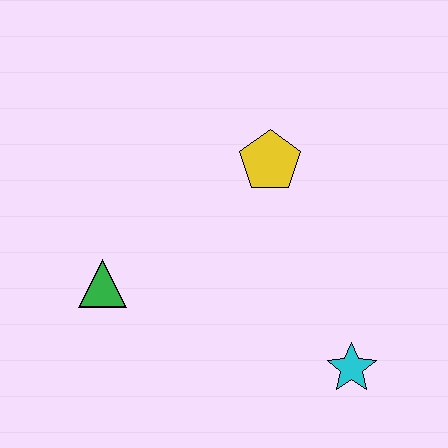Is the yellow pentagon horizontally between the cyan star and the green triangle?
Yes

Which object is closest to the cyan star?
The yellow pentagon is closest to the cyan star.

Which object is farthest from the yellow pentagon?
The cyan star is farthest from the yellow pentagon.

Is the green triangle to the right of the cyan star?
No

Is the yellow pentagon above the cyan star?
Yes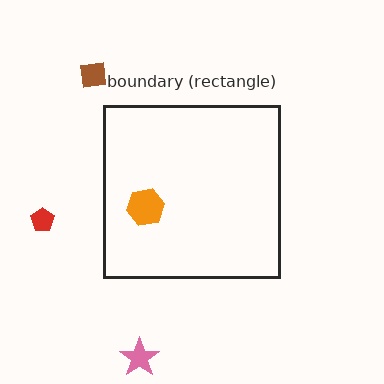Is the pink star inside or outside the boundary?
Outside.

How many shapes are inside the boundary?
1 inside, 3 outside.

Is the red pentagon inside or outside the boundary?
Outside.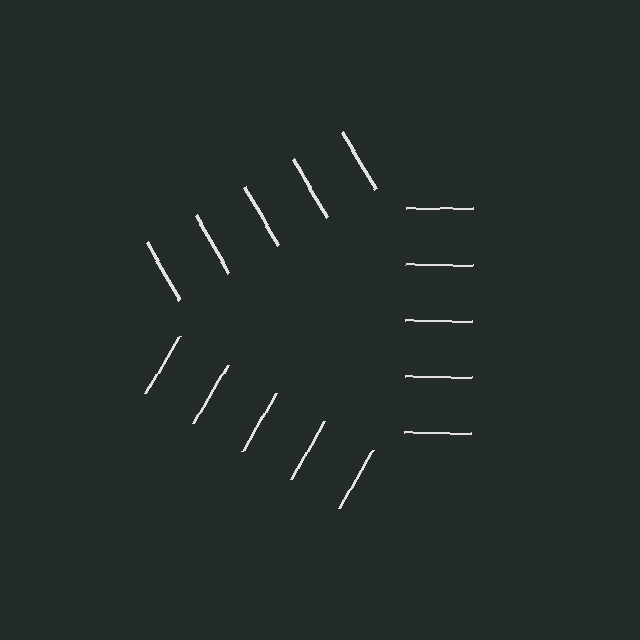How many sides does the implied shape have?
3 sides — the line-ends trace a triangle.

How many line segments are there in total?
15 — 5 along each of the 3 edges.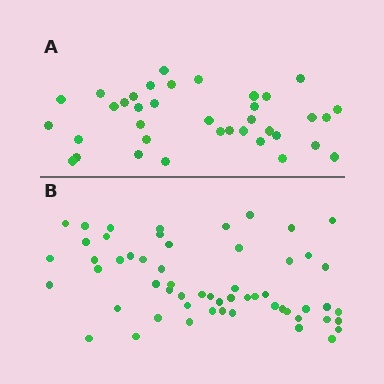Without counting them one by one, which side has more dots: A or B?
Region B (the bottom region) has more dots.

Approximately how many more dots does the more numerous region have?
Region B has approximately 20 more dots than region A.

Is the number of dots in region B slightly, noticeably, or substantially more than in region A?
Region B has substantially more. The ratio is roughly 1.5 to 1.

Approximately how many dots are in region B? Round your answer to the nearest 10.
About 60 dots. (The exact count is 57, which rounds to 60.)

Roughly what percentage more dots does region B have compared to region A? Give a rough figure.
About 55% more.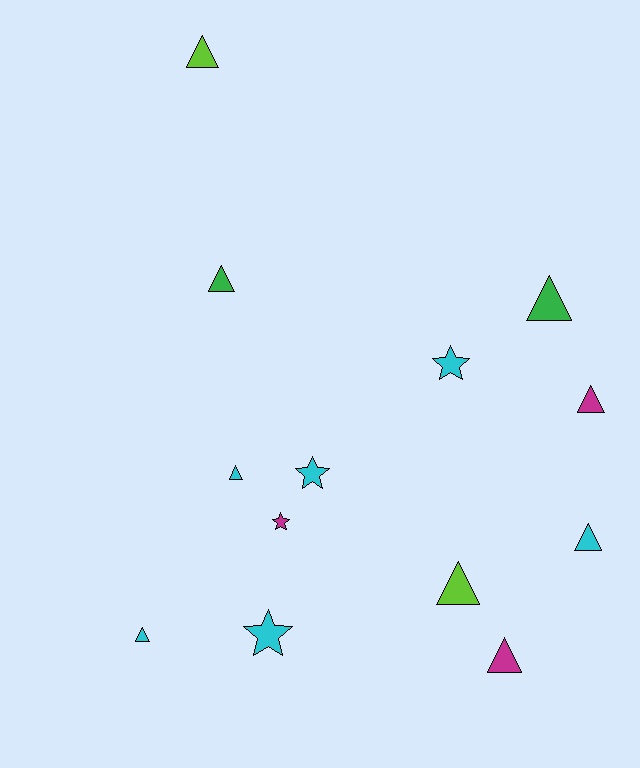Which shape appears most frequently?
Triangle, with 9 objects.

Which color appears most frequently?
Cyan, with 6 objects.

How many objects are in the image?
There are 13 objects.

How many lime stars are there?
There are no lime stars.